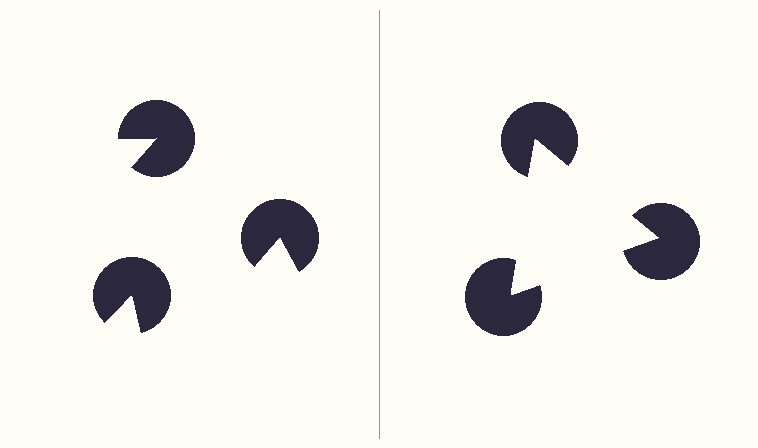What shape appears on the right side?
An illusory triangle.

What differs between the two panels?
The pac-man discs are positioned identically on both sides; only the wedge orientations differ. On the right they align to a triangle; on the left they are misaligned.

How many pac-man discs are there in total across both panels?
6 — 3 on each side.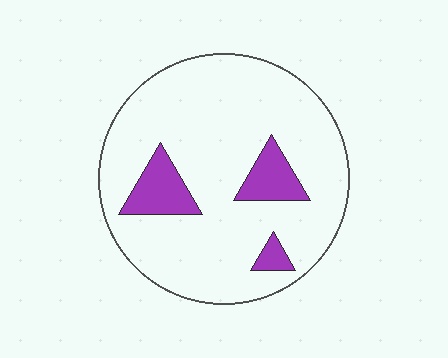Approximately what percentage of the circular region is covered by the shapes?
Approximately 15%.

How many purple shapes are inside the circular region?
3.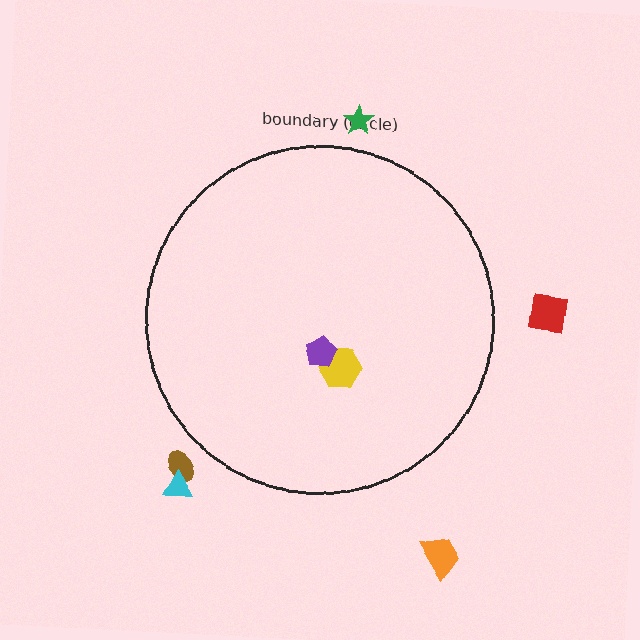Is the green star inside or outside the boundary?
Outside.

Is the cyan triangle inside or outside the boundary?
Outside.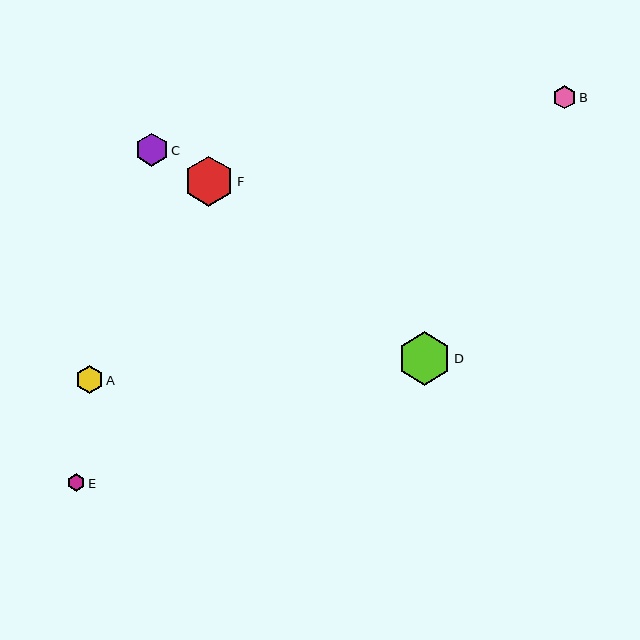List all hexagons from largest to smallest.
From largest to smallest: D, F, C, A, B, E.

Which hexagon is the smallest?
Hexagon E is the smallest with a size of approximately 17 pixels.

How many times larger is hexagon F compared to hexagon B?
Hexagon F is approximately 2.1 times the size of hexagon B.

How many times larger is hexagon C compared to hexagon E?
Hexagon C is approximately 1.9 times the size of hexagon E.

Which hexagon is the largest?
Hexagon D is the largest with a size of approximately 53 pixels.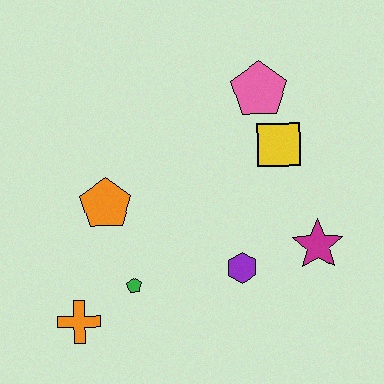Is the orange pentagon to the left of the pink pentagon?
Yes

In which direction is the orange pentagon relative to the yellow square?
The orange pentagon is to the left of the yellow square.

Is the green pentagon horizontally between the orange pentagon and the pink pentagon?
Yes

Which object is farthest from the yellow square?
The orange cross is farthest from the yellow square.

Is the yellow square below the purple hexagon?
No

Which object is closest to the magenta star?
The purple hexagon is closest to the magenta star.